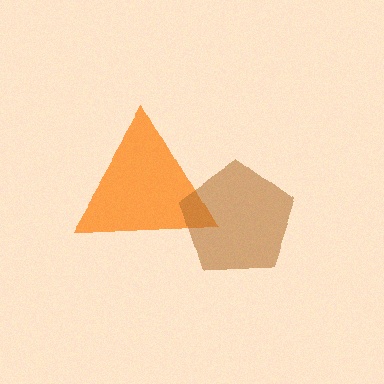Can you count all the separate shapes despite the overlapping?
Yes, there are 2 separate shapes.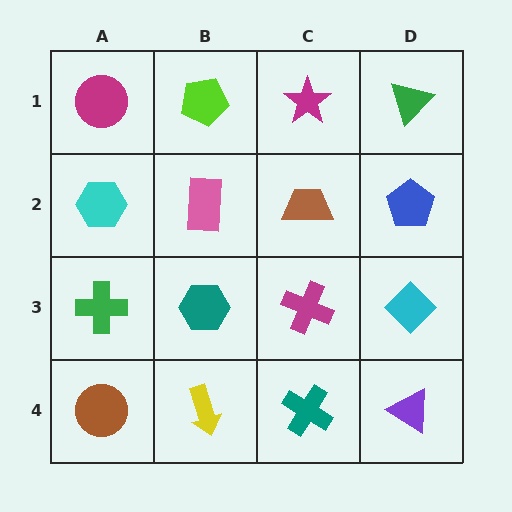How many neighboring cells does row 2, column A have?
3.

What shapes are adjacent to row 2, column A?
A magenta circle (row 1, column A), a green cross (row 3, column A), a pink rectangle (row 2, column B).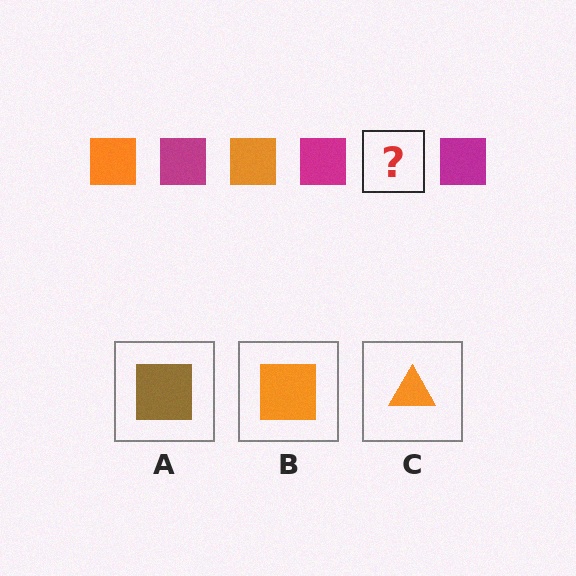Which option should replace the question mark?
Option B.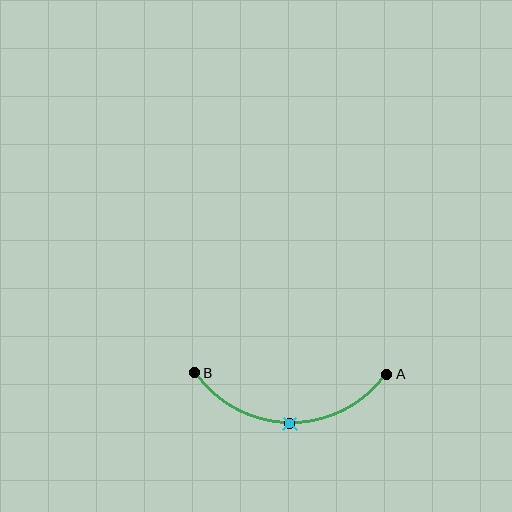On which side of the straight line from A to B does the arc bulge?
The arc bulges below the straight line connecting A and B.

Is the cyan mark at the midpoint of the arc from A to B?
Yes. The cyan mark lies on the arc at equal arc-length from both A and B — it is the arc midpoint.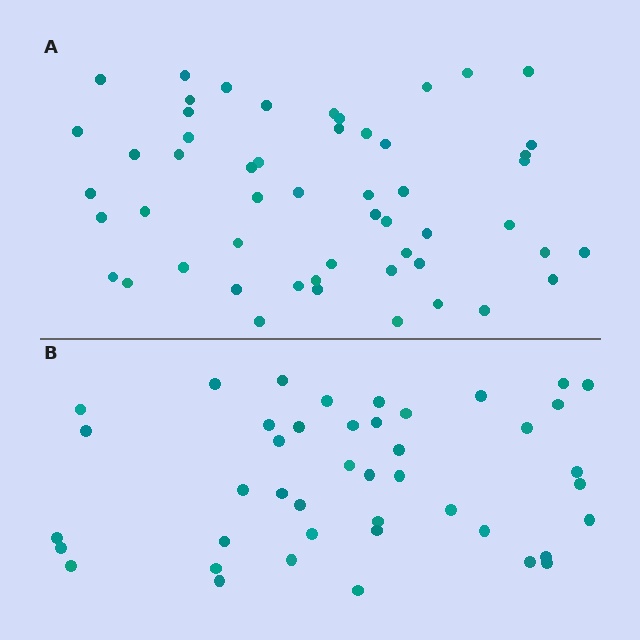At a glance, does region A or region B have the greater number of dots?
Region A (the top region) has more dots.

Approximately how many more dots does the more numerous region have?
Region A has roughly 10 or so more dots than region B.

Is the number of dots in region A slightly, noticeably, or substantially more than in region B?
Region A has only slightly more — the two regions are fairly close. The ratio is roughly 1.2 to 1.